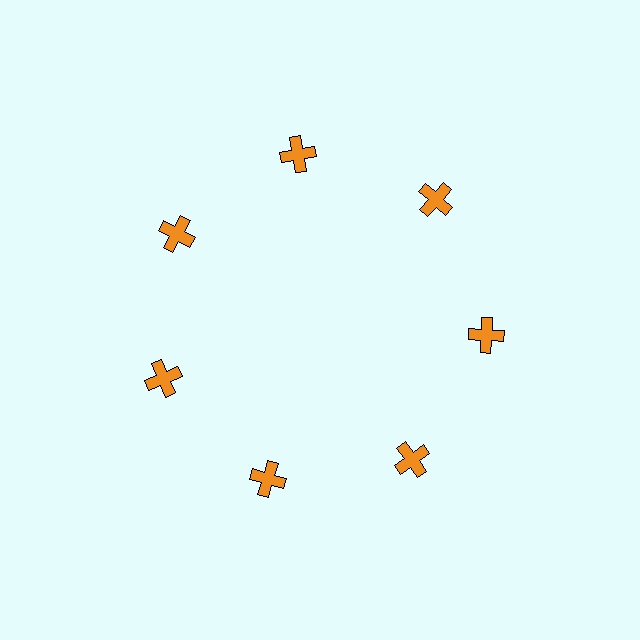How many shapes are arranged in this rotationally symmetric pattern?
There are 7 shapes, arranged in 7 groups of 1.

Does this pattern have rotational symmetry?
Yes, this pattern has 7-fold rotational symmetry. It looks the same after rotating 51 degrees around the center.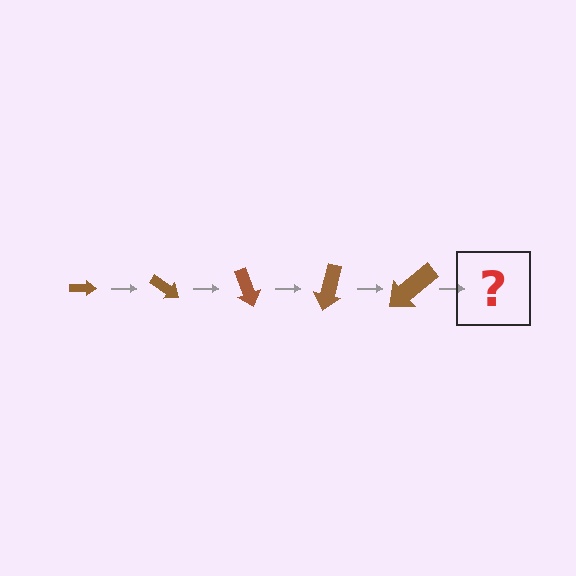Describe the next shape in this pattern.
It should be an arrow, larger than the previous one and rotated 175 degrees from the start.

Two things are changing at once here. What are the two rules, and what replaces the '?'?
The two rules are that the arrow grows larger each step and it rotates 35 degrees each step. The '?' should be an arrow, larger than the previous one and rotated 175 degrees from the start.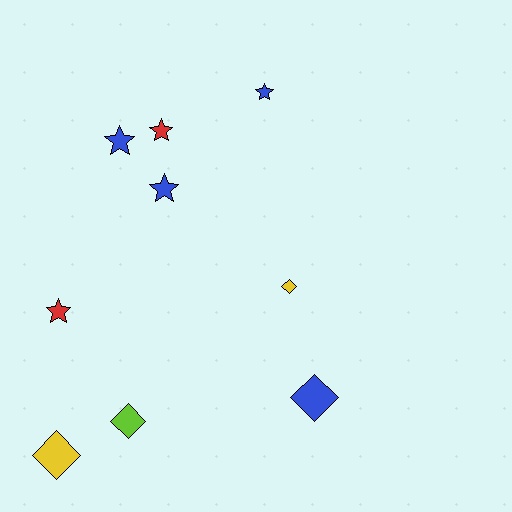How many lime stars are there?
There are no lime stars.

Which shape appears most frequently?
Star, with 5 objects.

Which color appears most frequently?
Blue, with 4 objects.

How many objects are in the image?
There are 9 objects.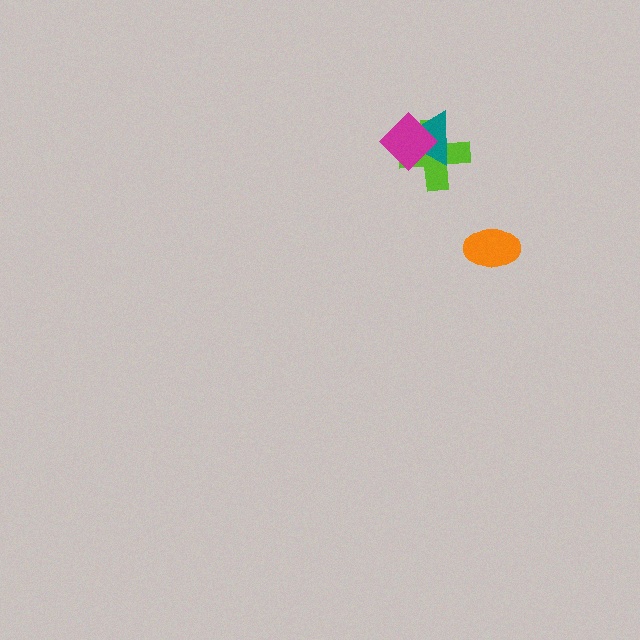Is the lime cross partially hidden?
Yes, it is partially covered by another shape.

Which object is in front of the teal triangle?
The magenta diamond is in front of the teal triangle.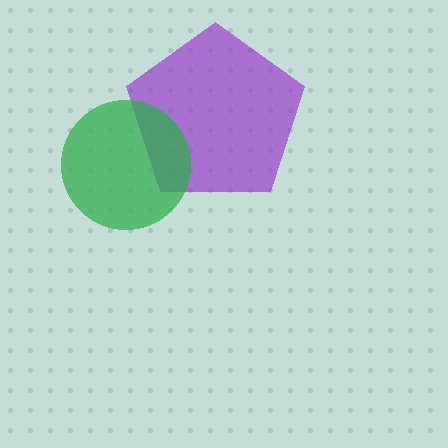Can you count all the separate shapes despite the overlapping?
Yes, there are 2 separate shapes.